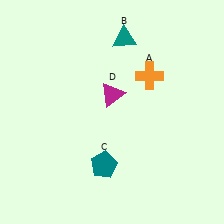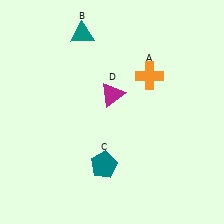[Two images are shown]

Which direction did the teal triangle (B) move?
The teal triangle (B) moved left.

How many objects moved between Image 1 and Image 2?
1 object moved between the two images.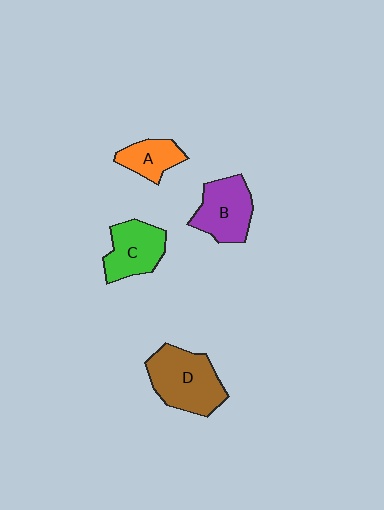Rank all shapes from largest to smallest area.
From largest to smallest: D (brown), B (purple), C (green), A (orange).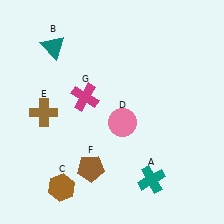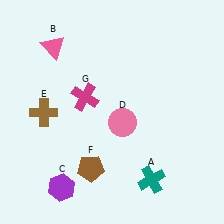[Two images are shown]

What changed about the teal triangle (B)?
In Image 1, B is teal. In Image 2, it changed to pink.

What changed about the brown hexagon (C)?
In Image 1, C is brown. In Image 2, it changed to purple.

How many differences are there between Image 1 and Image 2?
There are 2 differences between the two images.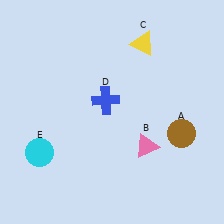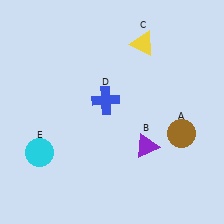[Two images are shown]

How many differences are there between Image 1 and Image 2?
There is 1 difference between the two images.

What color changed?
The triangle (B) changed from pink in Image 1 to purple in Image 2.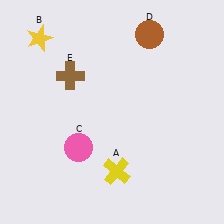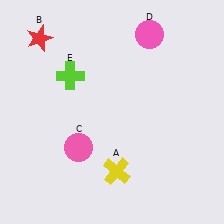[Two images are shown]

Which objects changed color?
B changed from yellow to red. D changed from brown to pink. E changed from brown to lime.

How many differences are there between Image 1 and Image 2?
There are 3 differences between the two images.